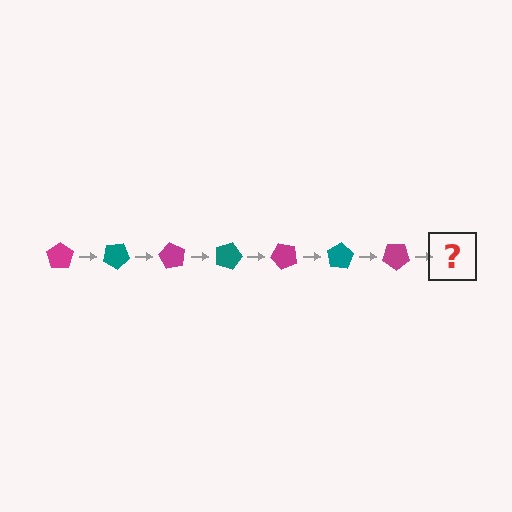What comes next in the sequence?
The next element should be a teal pentagon, rotated 210 degrees from the start.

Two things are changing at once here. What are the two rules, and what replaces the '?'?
The two rules are that it rotates 30 degrees each step and the color cycles through magenta and teal. The '?' should be a teal pentagon, rotated 210 degrees from the start.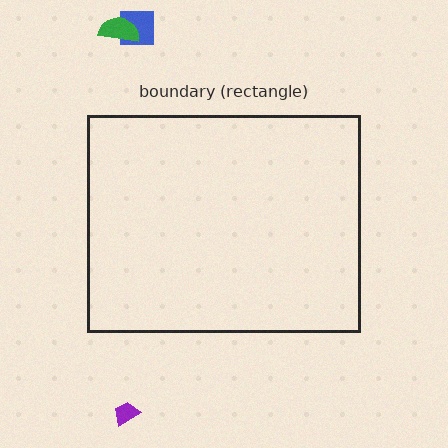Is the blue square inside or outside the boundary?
Outside.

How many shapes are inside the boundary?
0 inside, 3 outside.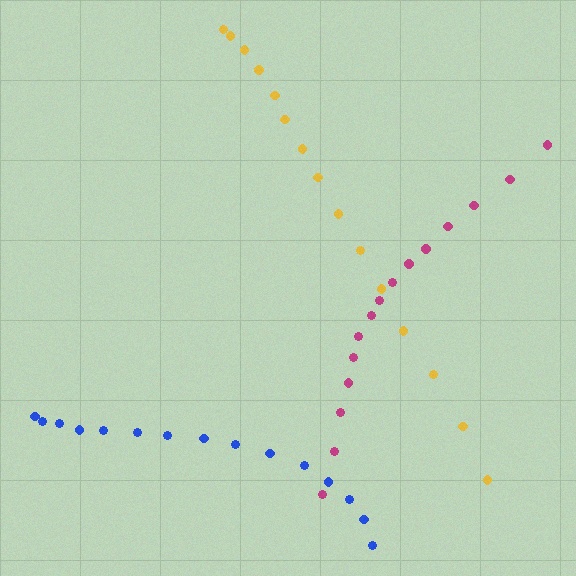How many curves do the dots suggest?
There are 3 distinct paths.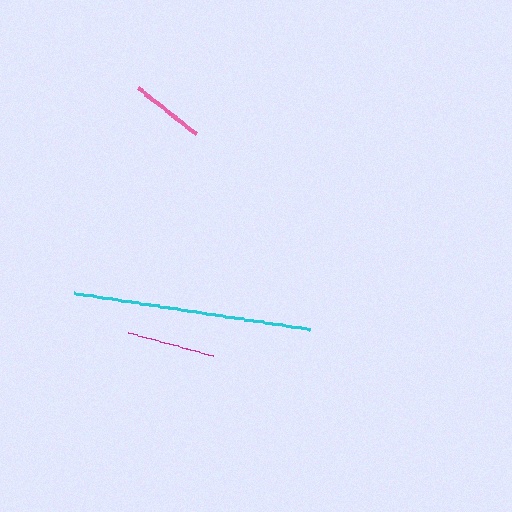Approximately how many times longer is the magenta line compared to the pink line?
The magenta line is approximately 1.2 times the length of the pink line.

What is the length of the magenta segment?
The magenta segment is approximately 88 pixels long.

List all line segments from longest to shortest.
From longest to shortest: cyan, magenta, pink.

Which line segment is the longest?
The cyan line is the longest at approximately 238 pixels.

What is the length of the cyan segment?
The cyan segment is approximately 238 pixels long.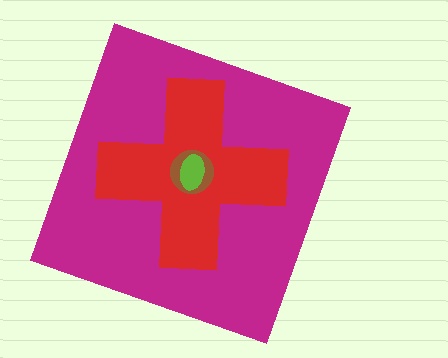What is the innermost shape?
The lime ellipse.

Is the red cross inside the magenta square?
Yes.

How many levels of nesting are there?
4.